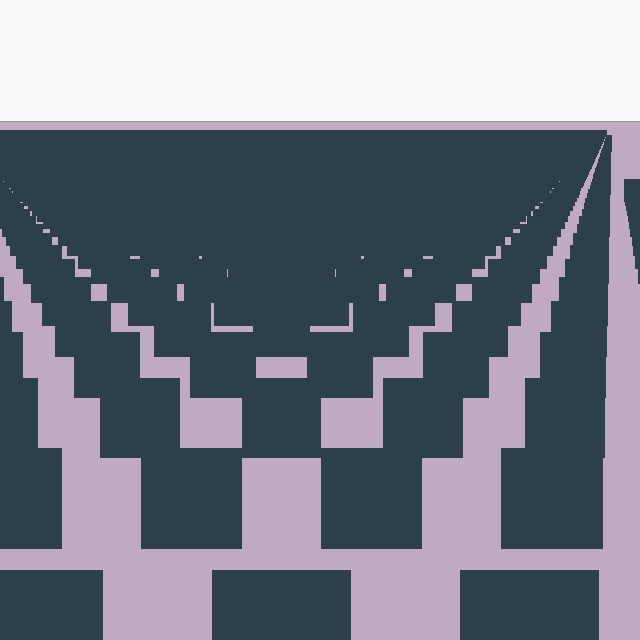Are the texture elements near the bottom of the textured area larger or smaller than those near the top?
Larger. Near the bottom, elements are closer to the viewer and appear at a bigger on-screen size.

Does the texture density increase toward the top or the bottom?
Density increases toward the top.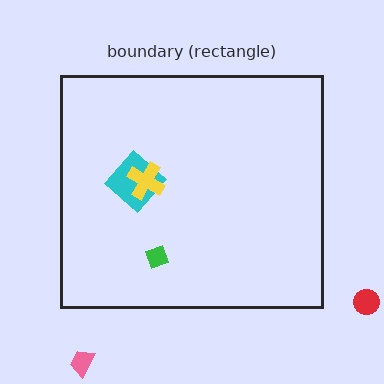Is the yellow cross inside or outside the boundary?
Inside.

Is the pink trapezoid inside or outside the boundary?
Outside.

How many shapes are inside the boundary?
3 inside, 2 outside.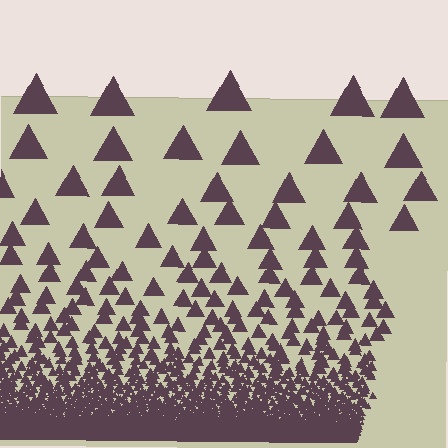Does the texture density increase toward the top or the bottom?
Density increases toward the bottom.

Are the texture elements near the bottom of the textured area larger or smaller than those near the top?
Smaller. The gradient is inverted — elements near the bottom are smaller and denser.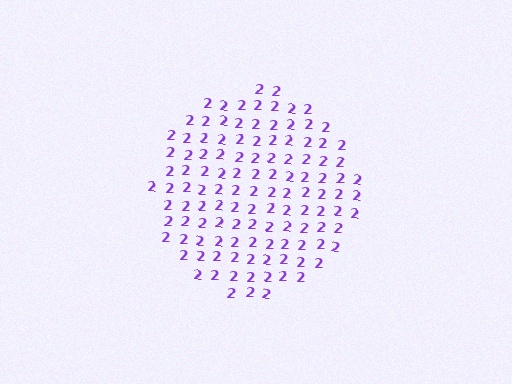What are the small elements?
The small elements are digit 2's.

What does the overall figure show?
The overall figure shows a circle.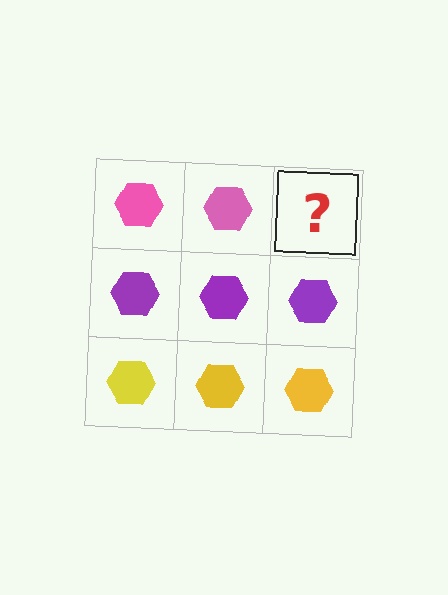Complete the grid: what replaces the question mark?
The question mark should be replaced with a pink hexagon.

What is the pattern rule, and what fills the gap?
The rule is that each row has a consistent color. The gap should be filled with a pink hexagon.